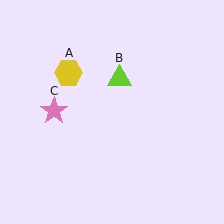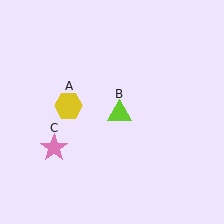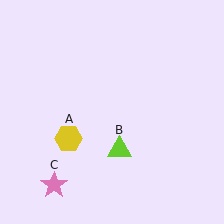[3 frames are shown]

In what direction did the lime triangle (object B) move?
The lime triangle (object B) moved down.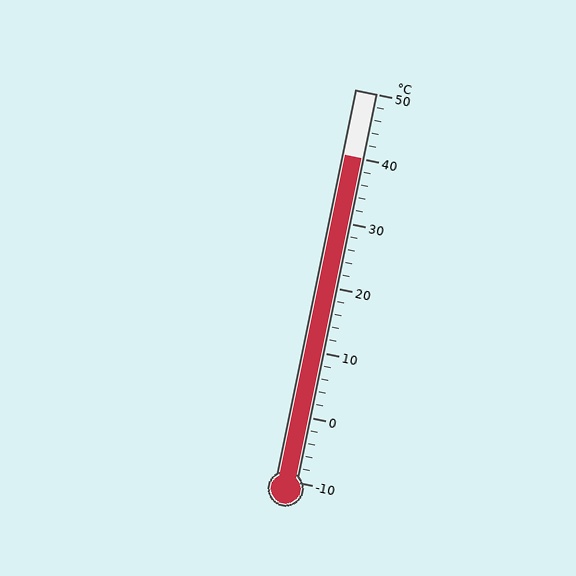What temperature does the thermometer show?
The thermometer shows approximately 40°C.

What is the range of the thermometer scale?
The thermometer scale ranges from -10°C to 50°C.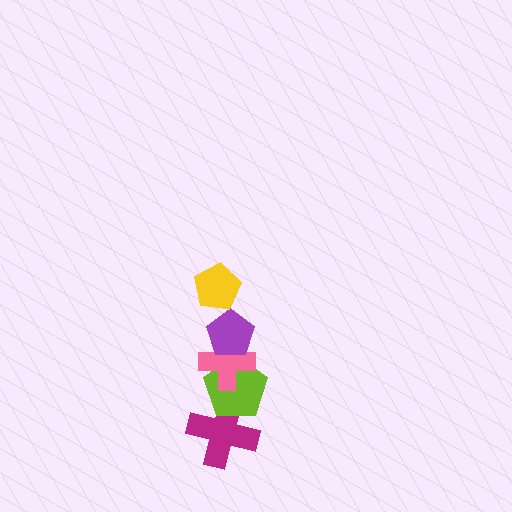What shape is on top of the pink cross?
The purple pentagon is on top of the pink cross.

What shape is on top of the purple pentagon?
The yellow pentagon is on top of the purple pentagon.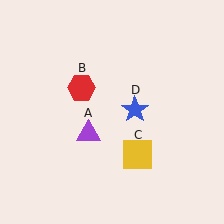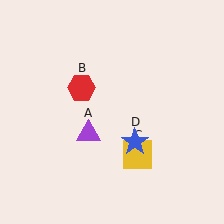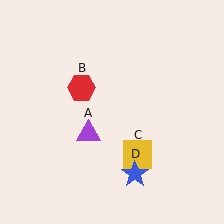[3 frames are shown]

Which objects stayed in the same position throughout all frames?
Purple triangle (object A) and red hexagon (object B) and yellow square (object C) remained stationary.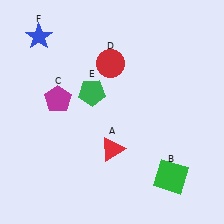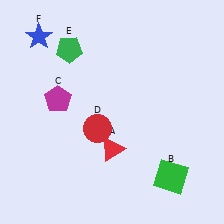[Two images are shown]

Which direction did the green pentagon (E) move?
The green pentagon (E) moved up.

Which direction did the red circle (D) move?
The red circle (D) moved down.